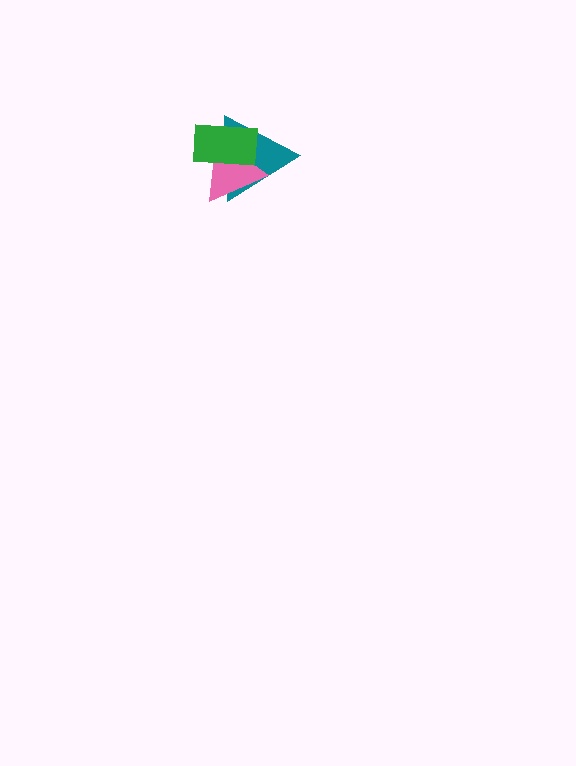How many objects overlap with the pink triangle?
2 objects overlap with the pink triangle.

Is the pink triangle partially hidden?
Yes, it is partially covered by another shape.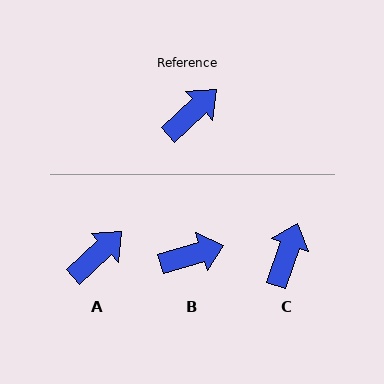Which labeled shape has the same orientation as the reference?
A.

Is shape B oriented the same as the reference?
No, it is off by about 27 degrees.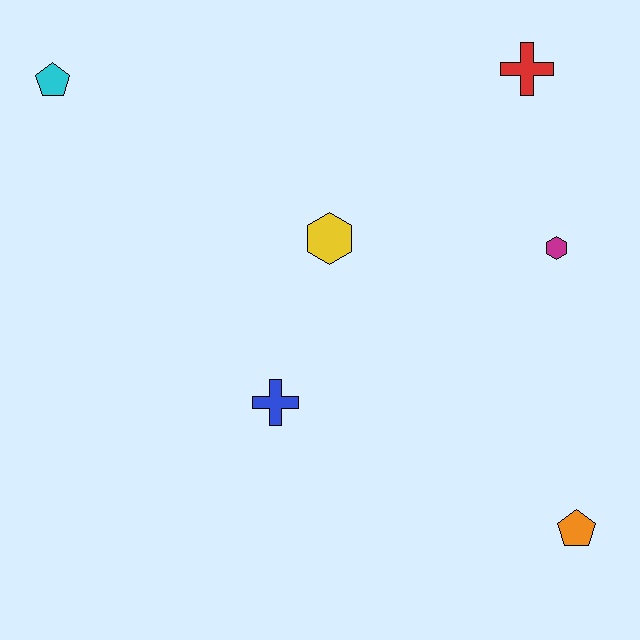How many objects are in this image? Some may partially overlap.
There are 6 objects.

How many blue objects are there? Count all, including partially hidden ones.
There is 1 blue object.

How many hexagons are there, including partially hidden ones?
There are 2 hexagons.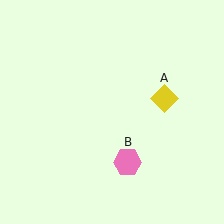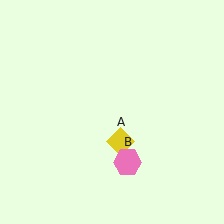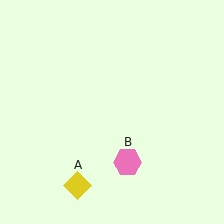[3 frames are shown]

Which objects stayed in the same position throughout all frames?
Pink hexagon (object B) remained stationary.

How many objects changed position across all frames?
1 object changed position: yellow diamond (object A).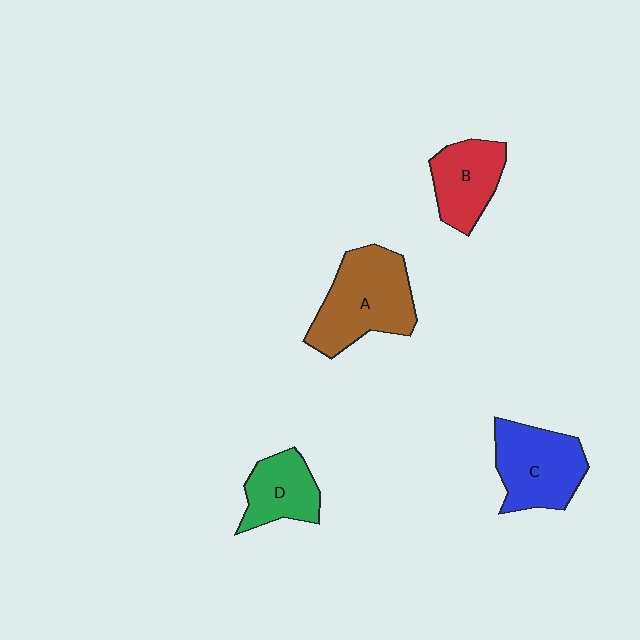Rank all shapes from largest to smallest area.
From largest to smallest: A (brown), C (blue), B (red), D (green).